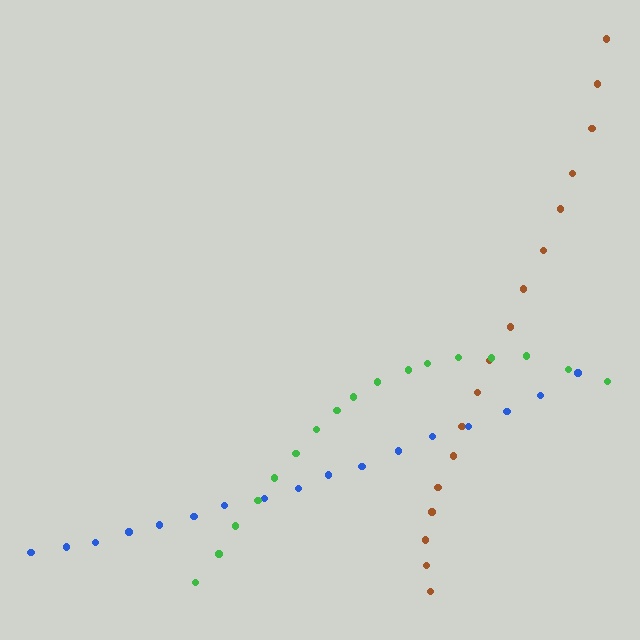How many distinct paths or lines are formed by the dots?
There are 3 distinct paths.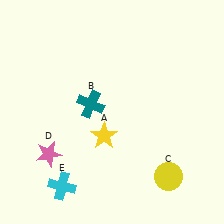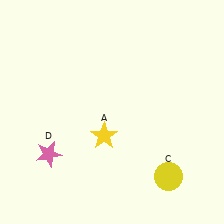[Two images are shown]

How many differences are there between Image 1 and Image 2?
There are 2 differences between the two images.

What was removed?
The teal cross (B), the cyan cross (E) were removed in Image 2.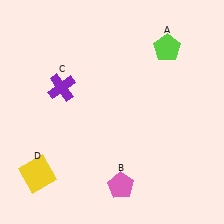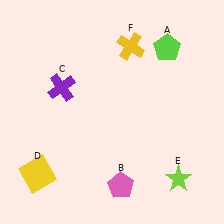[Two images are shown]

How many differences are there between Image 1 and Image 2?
There are 2 differences between the two images.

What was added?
A lime star (E), a yellow cross (F) were added in Image 2.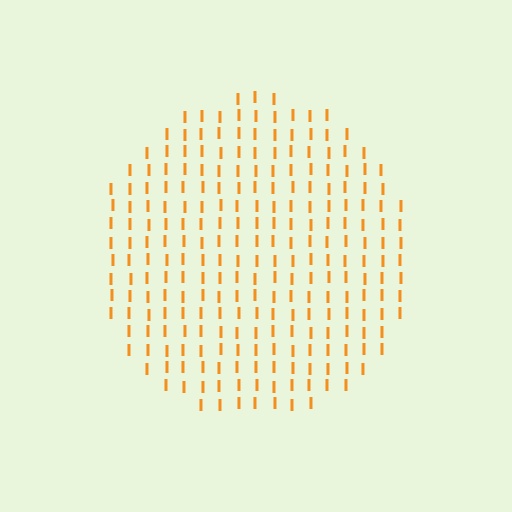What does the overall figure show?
The overall figure shows a circle.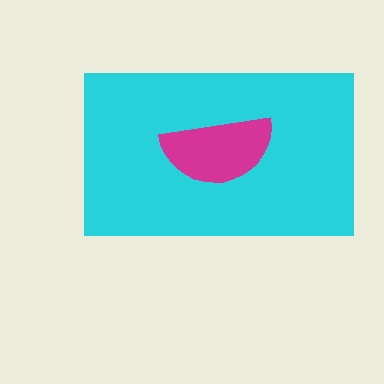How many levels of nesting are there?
2.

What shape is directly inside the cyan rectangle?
The magenta semicircle.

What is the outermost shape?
The cyan rectangle.